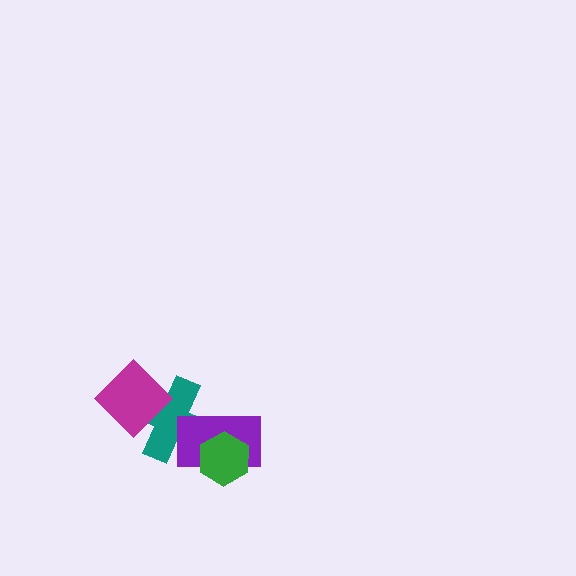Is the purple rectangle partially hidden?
Yes, it is partially covered by another shape.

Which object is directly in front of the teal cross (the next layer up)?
The purple rectangle is directly in front of the teal cross.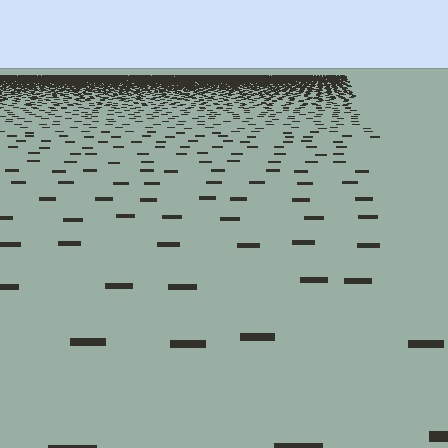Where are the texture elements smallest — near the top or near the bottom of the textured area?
Near the top.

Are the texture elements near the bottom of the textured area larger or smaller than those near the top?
Larger. Near the bottom, elements are closer to the viewer and appear at a bigger on-screen size.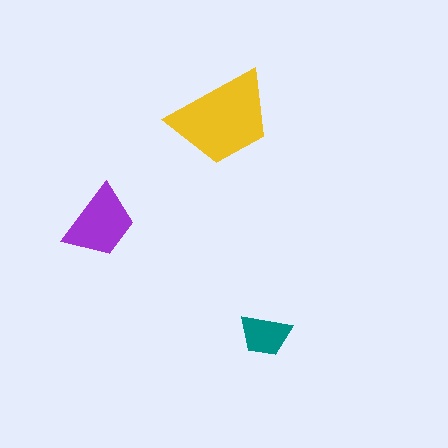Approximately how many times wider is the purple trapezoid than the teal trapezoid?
About 1.5 times wider.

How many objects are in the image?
There are 3 objects in the image.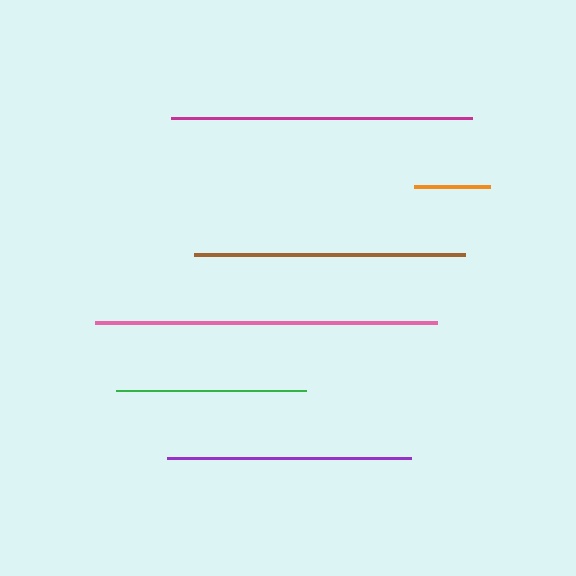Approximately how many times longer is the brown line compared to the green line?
The brown line is approximately 1.4 times the length of the green line.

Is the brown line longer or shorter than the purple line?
The brown line is longer than the purple line.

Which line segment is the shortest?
The orange line is the shortest at approximately 76 pixels.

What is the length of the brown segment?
The brown segment is approximately 271 pixels long.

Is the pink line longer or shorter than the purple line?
The pink line is longer than the purple line.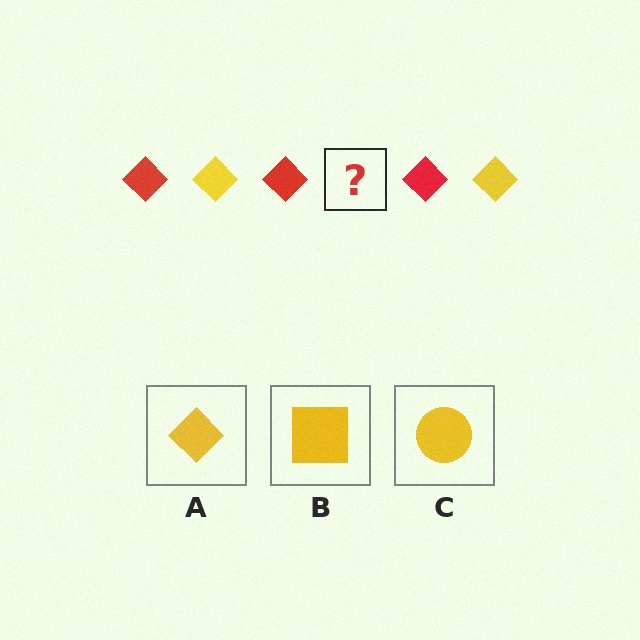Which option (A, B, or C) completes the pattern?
A.